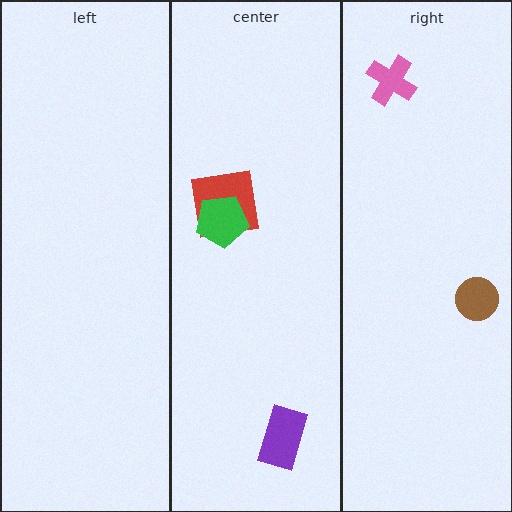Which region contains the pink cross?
The right region.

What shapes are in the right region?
The brown circle, the pink cross.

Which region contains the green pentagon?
The center region.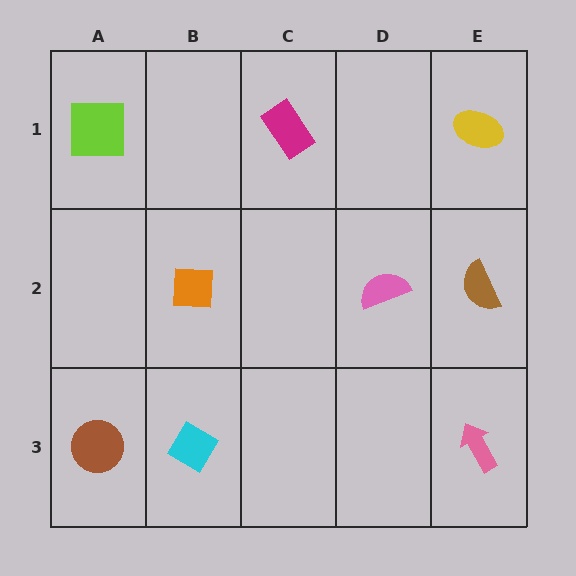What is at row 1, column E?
A yellow ellipse.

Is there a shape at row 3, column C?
No, that cell is empty.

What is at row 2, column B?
An orange square.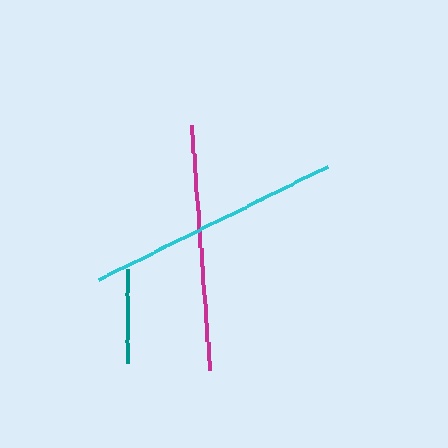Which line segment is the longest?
The cyan line is the longest at approximately 255 pixels.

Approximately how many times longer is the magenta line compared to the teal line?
The magenta line is approximately 2.6 times the length of the teal line.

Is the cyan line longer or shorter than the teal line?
The cyan line is longer than the teal line.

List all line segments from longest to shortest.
From longest to shortest: cyan, magenta, teal.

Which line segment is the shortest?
The teal line is the shortest at approximately 94 pixels.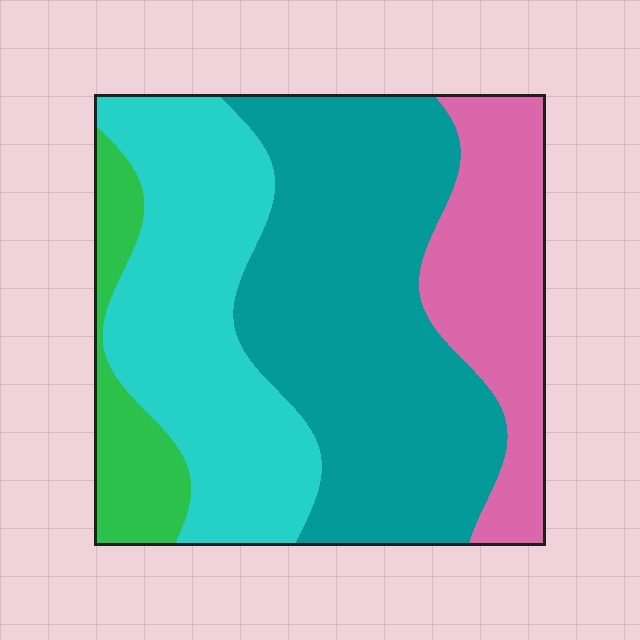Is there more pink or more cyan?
Cyan.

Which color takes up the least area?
Green, at roughly 10%.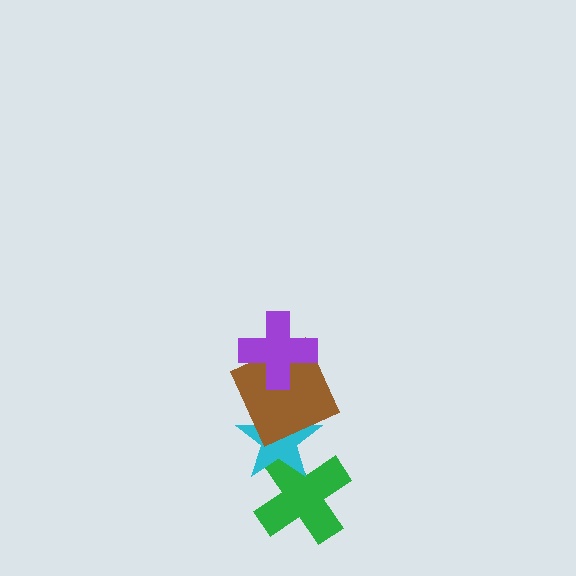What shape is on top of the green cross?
The cyan star is on top of the green cross.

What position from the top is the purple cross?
The purple cross is 1st from the top.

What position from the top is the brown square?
The brown square is 2nd from the top.